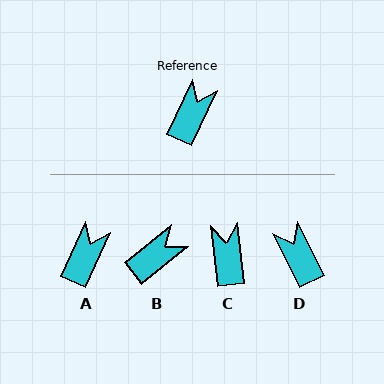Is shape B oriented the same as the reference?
No, it is off by about 27 degrees.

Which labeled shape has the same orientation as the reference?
A.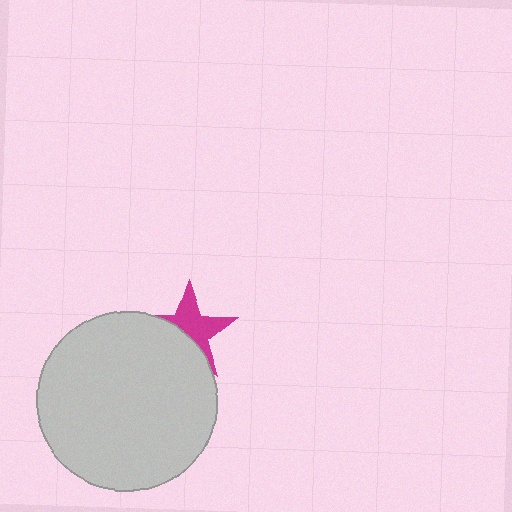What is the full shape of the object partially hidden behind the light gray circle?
The partially hidden object is a magenta star.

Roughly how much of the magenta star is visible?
About half of it is visible (roughly 54%).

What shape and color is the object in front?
The object in front is a light gray circle.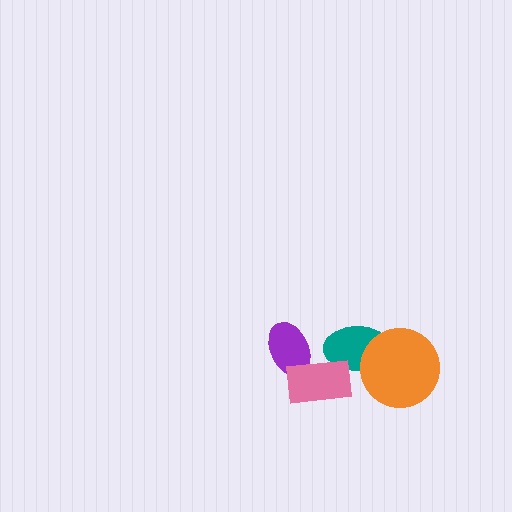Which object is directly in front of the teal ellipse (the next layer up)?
The pink rectangle is directly in front of the teal ellipse.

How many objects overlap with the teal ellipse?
2 objects overlap with the teal ellipse.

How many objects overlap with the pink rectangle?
2 objects overlap with the pink rectangle.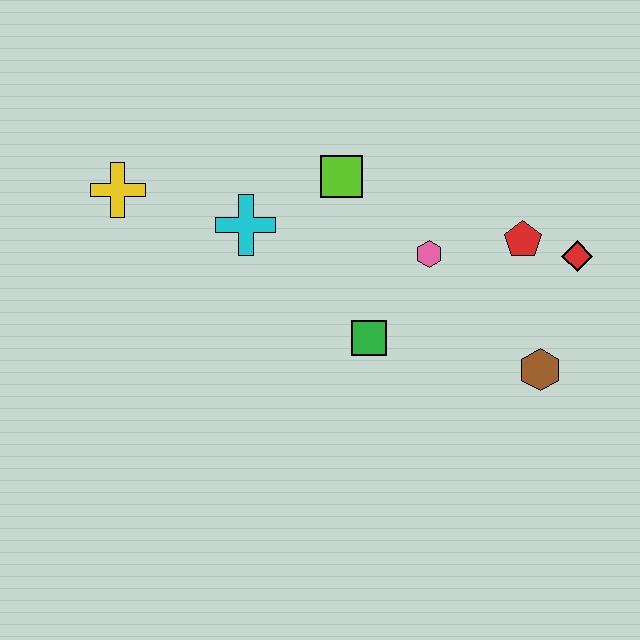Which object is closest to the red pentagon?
The red diamond is closest to the red pentagon.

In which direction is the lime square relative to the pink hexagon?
The lime square is to the left of the pink hexagon.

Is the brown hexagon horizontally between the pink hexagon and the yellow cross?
No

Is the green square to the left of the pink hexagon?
Yes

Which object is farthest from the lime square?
The brown hexagon is farthest from the lime square.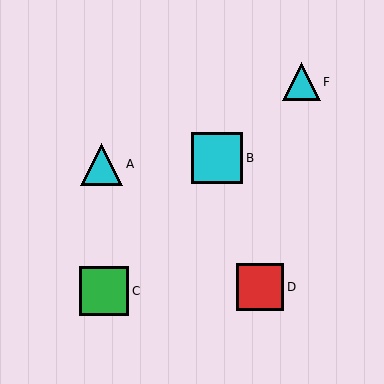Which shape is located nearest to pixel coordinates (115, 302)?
The green square (labeled C) at (104, 291) is nearest to that location.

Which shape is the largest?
The cyan square (labeled B) is the largest.